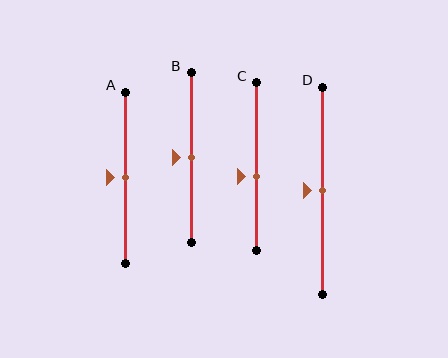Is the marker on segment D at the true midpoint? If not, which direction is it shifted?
Yes, the marker on segment D is at the true midpoint.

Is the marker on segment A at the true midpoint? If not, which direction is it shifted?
Yes, the marker on segment A is at the true midpoint.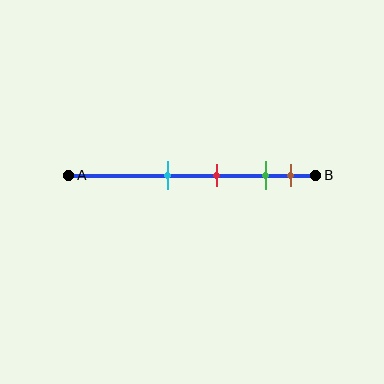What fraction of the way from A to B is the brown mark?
The brown mark is approximately 90% (0.9) of the way from A to B.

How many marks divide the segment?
There are 4 marks dividing the segment.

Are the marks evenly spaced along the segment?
No, the marks are not evenly spaced.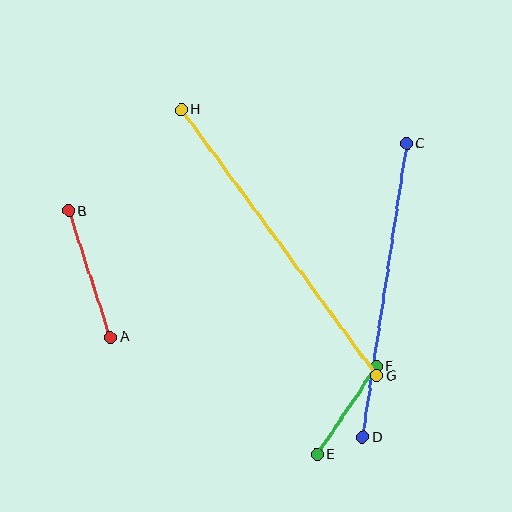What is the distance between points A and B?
The distance is approximately 133 pixels.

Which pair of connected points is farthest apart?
Points G and H are farthest apart.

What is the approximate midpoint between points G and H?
The midpoint is at approximately (279, 243) pixels.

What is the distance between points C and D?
The distance is approximately 297 pixels.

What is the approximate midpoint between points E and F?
The midpoint is at approximately (347, 410) pixels.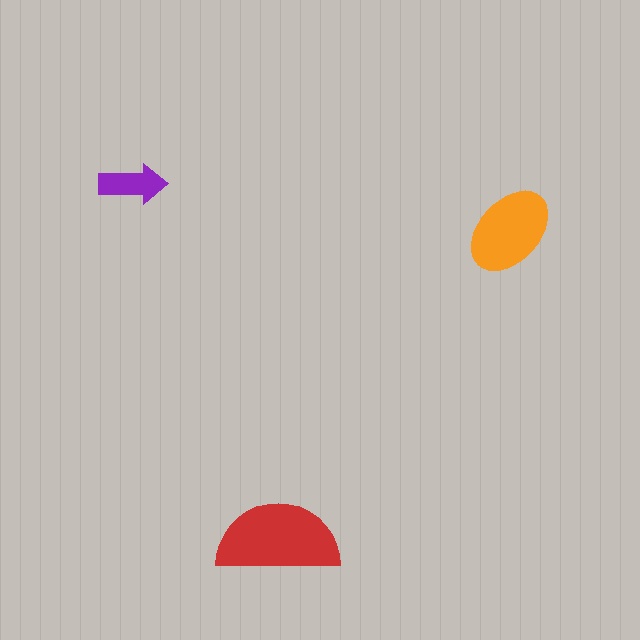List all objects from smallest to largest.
The purple arrow, the orange ellipse, the red semicircle.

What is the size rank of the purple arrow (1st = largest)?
3rd.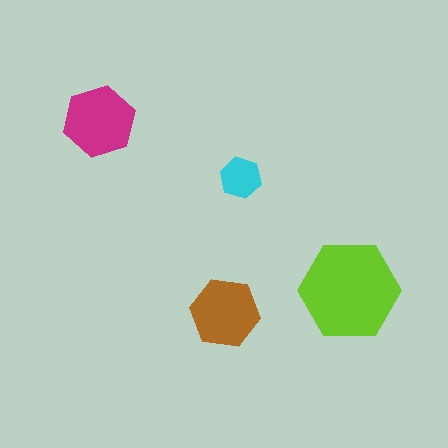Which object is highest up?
The magenta hexagon is topmost.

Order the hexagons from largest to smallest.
the lime one, the magenta one, the brown one, the cyan one.